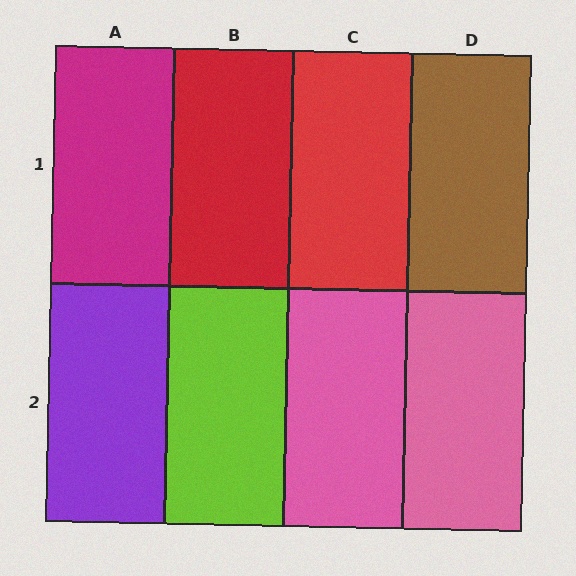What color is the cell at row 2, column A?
Purple.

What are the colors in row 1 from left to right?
Magenta, red, red, brown.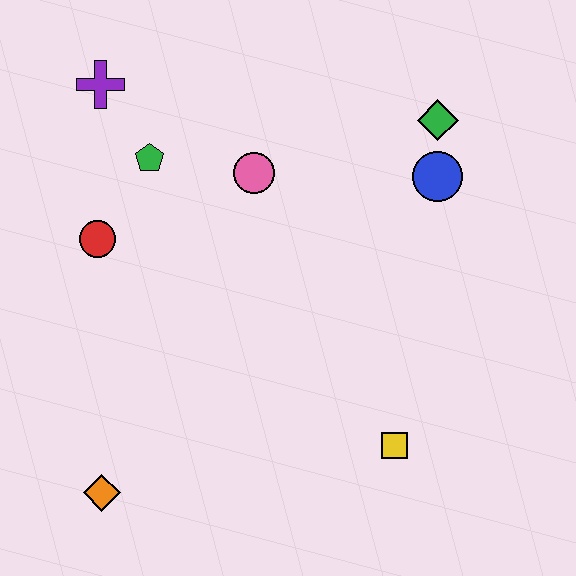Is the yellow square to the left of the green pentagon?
No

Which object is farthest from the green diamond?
The orange diamond is farthest from the green diamond.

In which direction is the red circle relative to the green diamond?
The red circle is to the left of the green diamond.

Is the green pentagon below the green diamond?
Yes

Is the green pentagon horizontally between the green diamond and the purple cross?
Yes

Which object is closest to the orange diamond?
The red circle is closest to the orange diamond.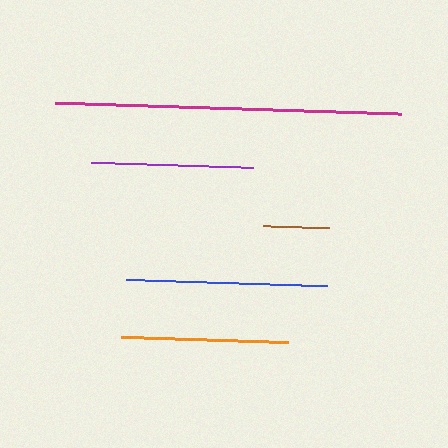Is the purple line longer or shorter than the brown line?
The purple line is longer than the brown line.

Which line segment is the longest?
The magenta line is the longest at approximately 346 pixels.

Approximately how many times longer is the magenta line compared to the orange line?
The magenta line is approximately 2.1 times the length of the orange line.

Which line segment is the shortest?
The brown line is the shortest at approximately 66 pixels.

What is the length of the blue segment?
The blue segment is approximately 201 pixels long.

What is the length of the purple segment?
The purple segment is approximately 163 pixels long.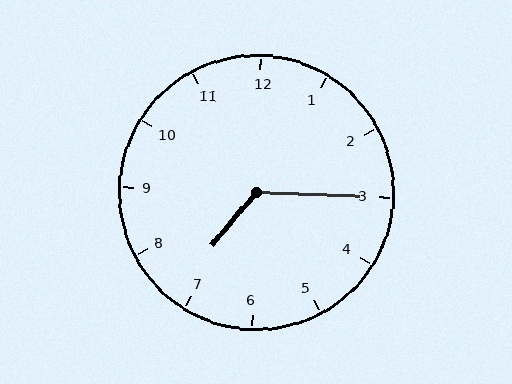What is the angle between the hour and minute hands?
Approximately 128 degrees.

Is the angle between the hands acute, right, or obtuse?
It is obtuse.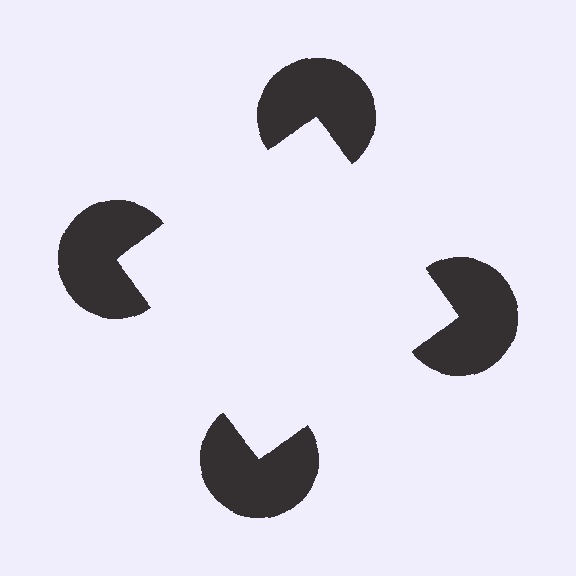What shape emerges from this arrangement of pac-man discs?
An illusory square — its edges are inferred from the aligned wedge cuts in the pac-man discs, not physically drawn.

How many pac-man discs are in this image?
There are 4 — one at each vertex of the illusory square.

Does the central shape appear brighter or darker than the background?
It typically appears slightly brighter than the background, even though no actual brightness change is drawn.